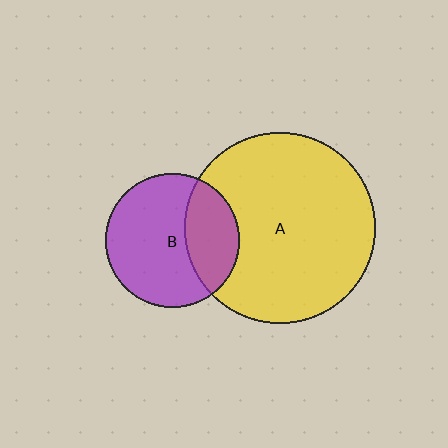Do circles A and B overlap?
Yes.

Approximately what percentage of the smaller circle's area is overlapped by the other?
Approximately 30%.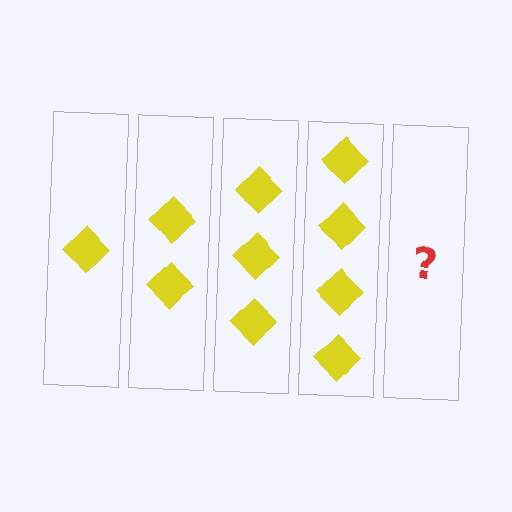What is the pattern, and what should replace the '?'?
The pattern is that each step adds one more diamond. The '?' should be 5 diamonds.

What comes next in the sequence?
The next element should be 5 diamonds.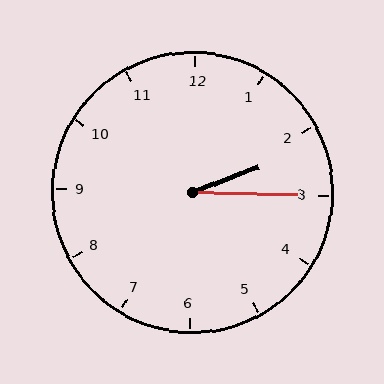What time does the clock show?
2:15.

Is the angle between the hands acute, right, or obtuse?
It is acute.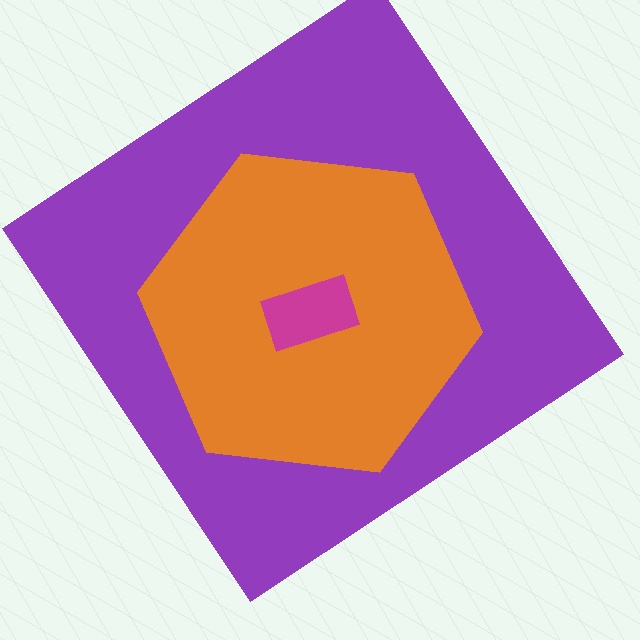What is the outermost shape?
The purple diamond.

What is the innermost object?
The magenta rectangle.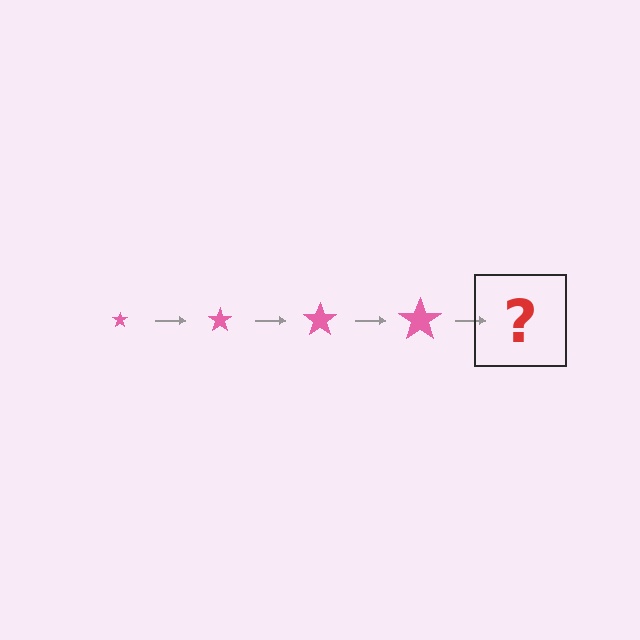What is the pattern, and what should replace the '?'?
The pattern is that the star gets progressively larger each step. The '?' should be a pink star, larger than the previous one.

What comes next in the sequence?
The next element should be a pink star, larger than the previous one.